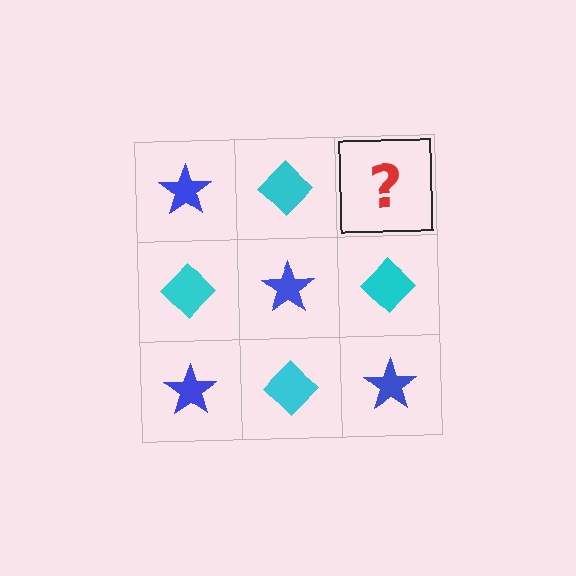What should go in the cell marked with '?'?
The missing cell should contain a blue star.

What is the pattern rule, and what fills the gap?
The rule is that it alternates blue star and cyan diamond in a checkerboard pattern. The gap should be filled with a blue star.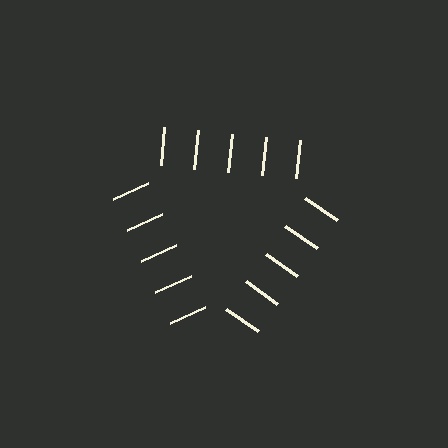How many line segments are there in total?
15 — 5 along each of the 3 edges.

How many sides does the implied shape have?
3 sides — the line-ends trace a triangle.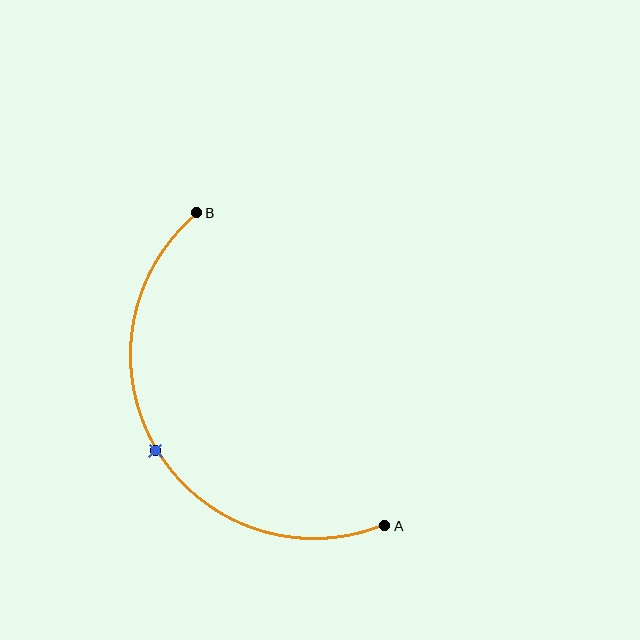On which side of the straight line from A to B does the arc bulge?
The arc bulges to the left of the straight line connecting A and B.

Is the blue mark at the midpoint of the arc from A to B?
Yes. The blue mark lies on the arc at equal arc-length from both A and B — it is the arc midpoint.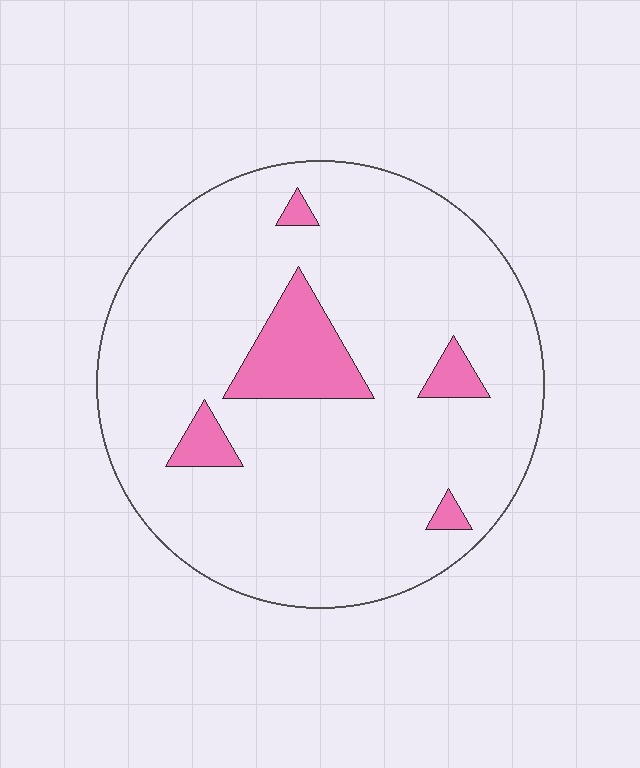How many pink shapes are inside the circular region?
5.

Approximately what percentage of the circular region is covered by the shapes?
Approximately 10%.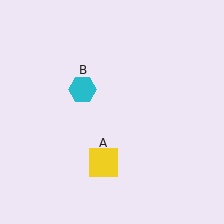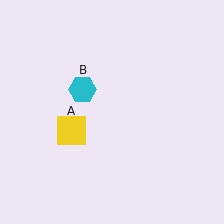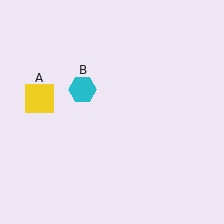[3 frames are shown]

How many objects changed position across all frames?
1 object changed position: yellow square (object A).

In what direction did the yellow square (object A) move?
The yellow square (object A) moved up and to the left.